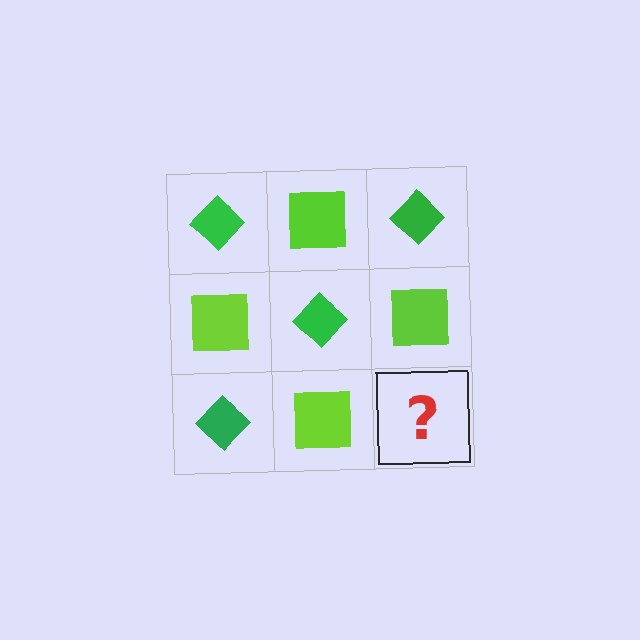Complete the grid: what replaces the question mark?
The question mark should be replaced with a green diamond.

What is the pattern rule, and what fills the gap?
The rule is that it alternates green diamond and lime square in a checkerboard pattern. The gap should be filled with a green diamond.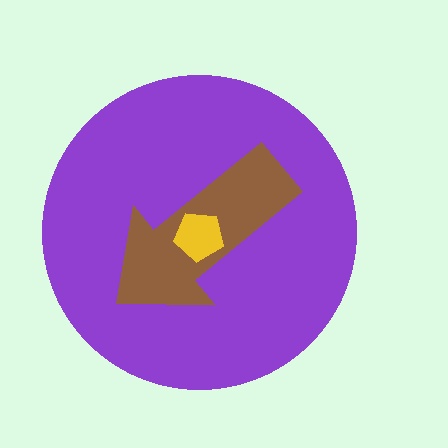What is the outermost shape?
The purple circle.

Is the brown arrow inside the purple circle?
Yes.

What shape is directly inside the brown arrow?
The yellow pentagon.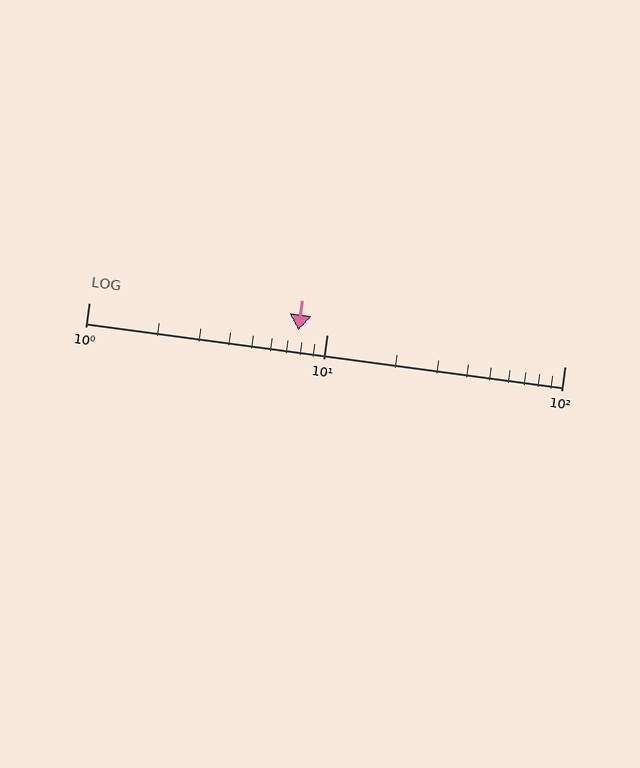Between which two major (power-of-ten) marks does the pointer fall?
The pointer is between 1 and 10.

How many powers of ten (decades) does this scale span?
The scale spans 2 decades, from 1 to 100.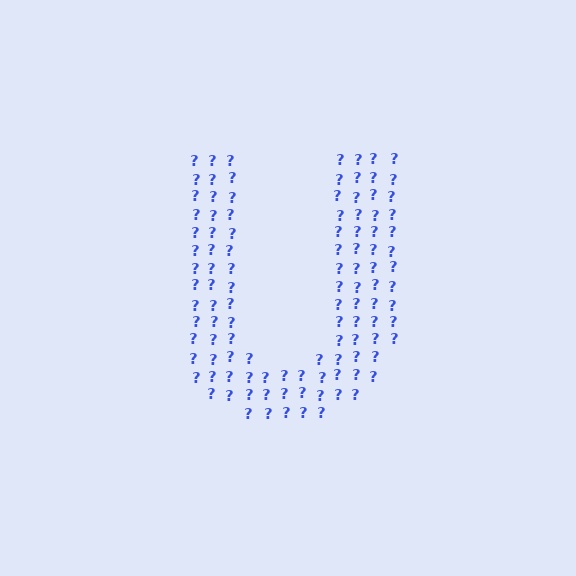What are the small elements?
The small elements are question marks.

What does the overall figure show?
The overall figure shows the letter U.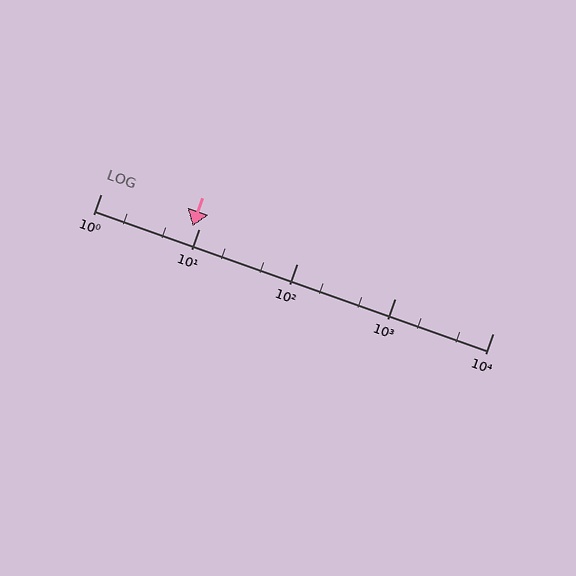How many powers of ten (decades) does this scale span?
The scale spans 4 decades, from 1 to 10000.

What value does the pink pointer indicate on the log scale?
The pointer indicates approximately 8.7.